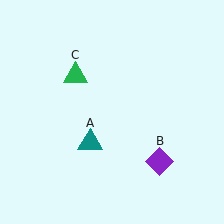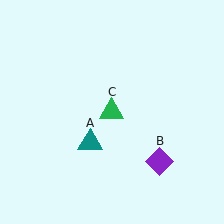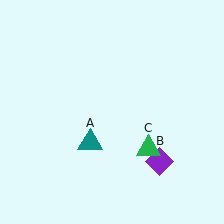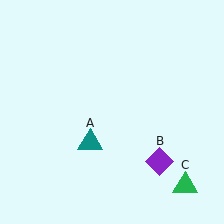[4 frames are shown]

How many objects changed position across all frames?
1 object changed position: green triangle (object C).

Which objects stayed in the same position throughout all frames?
Teal triangle (object A) and purple diamond (object B) remained stationary.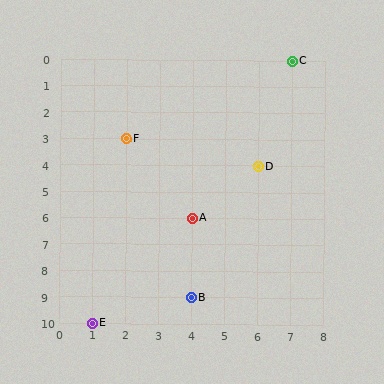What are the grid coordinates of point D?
Point D is at grid coordinates (6, 4).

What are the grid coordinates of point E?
Point E is at grid coordinates (1, 10).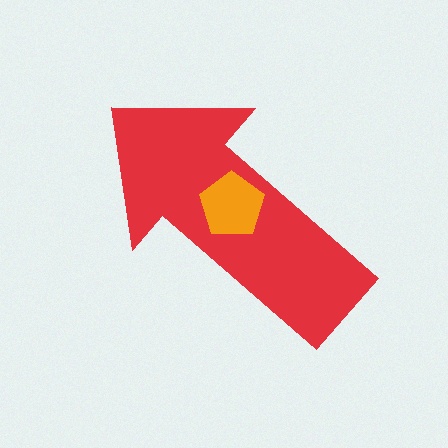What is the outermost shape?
The red arrow.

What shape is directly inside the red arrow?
The orange pentagon.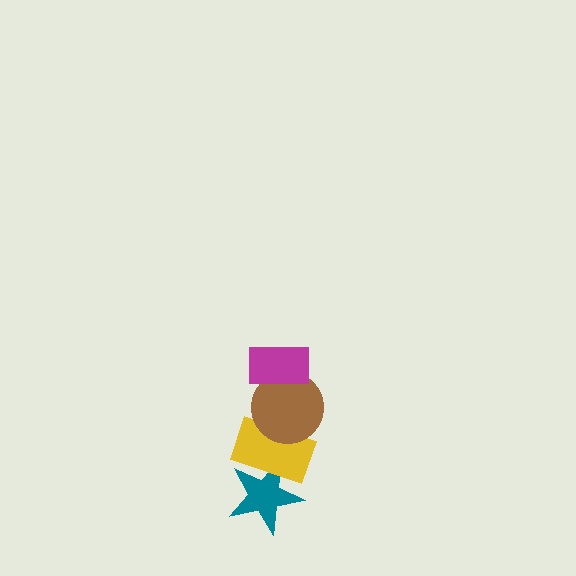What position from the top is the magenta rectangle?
The magenta rectangle is 1st from the top.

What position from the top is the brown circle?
The brown circle is 2nd from the top.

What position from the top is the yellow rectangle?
The yellow rectangle is 3rd from the top.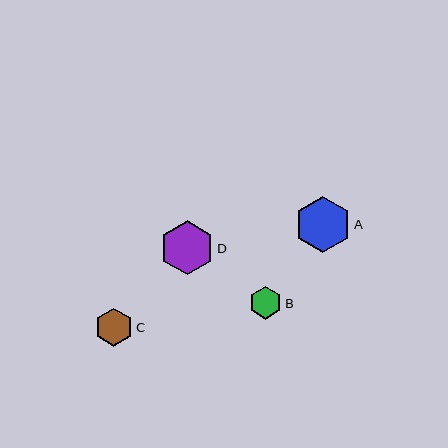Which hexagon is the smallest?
Hexagon B is the smallest with a size of approximately 33 pixels.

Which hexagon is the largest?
Hexagon A is the largest with a size of approximately 56 pixels.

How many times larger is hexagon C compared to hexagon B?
Hexagon C is approximately 1.2 times the size of hexagon B.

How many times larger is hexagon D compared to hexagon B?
Hexagon D is approximately 1.7 times the size of hexagon B.